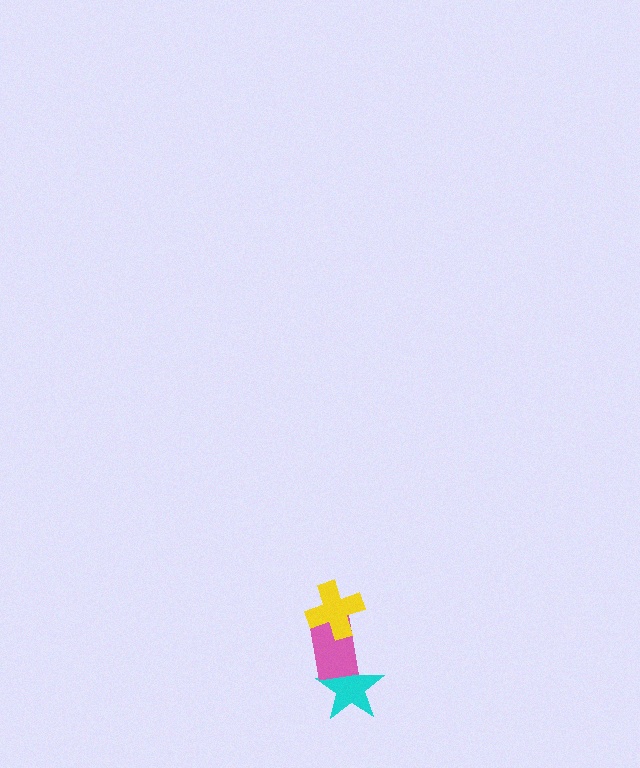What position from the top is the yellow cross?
The yellow cross is 1st from the top.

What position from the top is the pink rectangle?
The pink rectangle is 2nd from the top.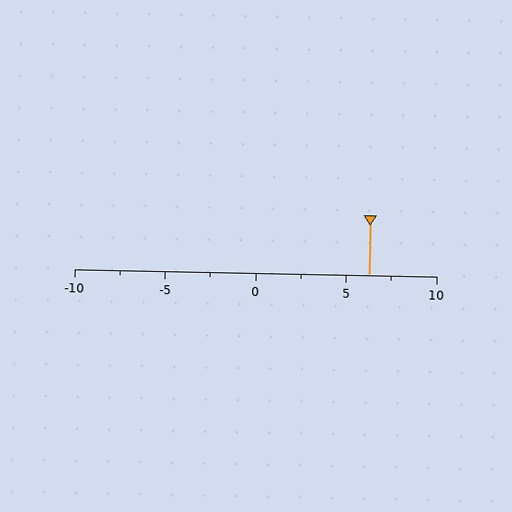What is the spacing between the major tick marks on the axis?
The major ticks are spaced 5 apart.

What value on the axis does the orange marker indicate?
The marker indicates approximately 6.2.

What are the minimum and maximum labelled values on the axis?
The axis runs from -10 to 10.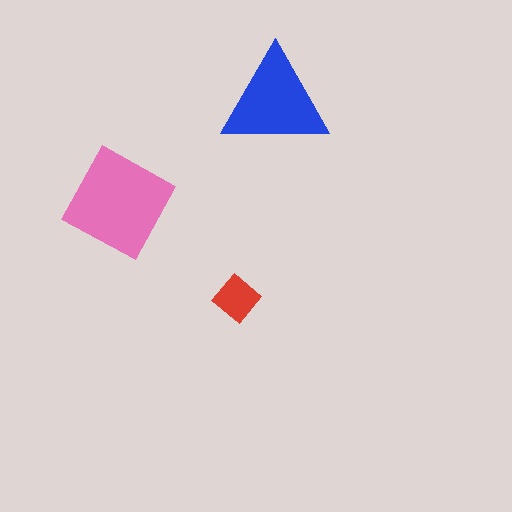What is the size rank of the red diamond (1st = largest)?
3rd.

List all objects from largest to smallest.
The pink square, the blue triangle, the red diamond.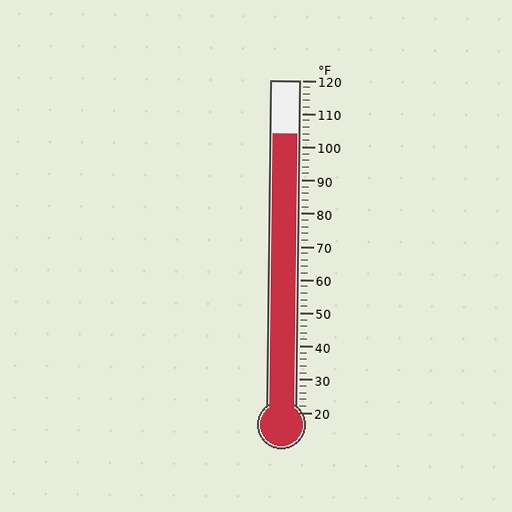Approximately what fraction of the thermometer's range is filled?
The thermometer is filled to approximately 85% of its range.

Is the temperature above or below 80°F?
The temperature is above 80°F.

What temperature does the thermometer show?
The thermometer shows approximately 104°F.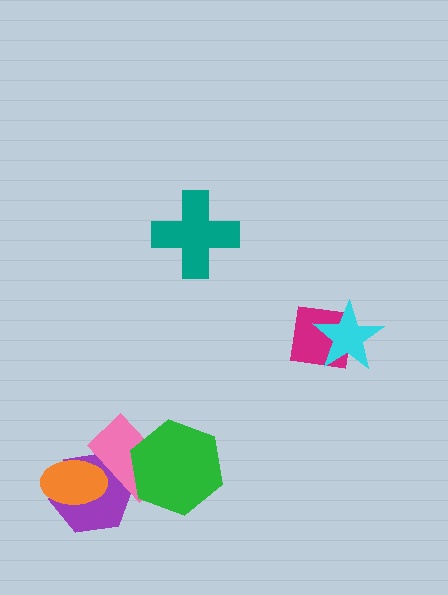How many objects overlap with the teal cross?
0 objects overlap with the teal cross.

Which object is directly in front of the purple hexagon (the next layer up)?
The orange ellipse is directly in front of the purple hexagon.